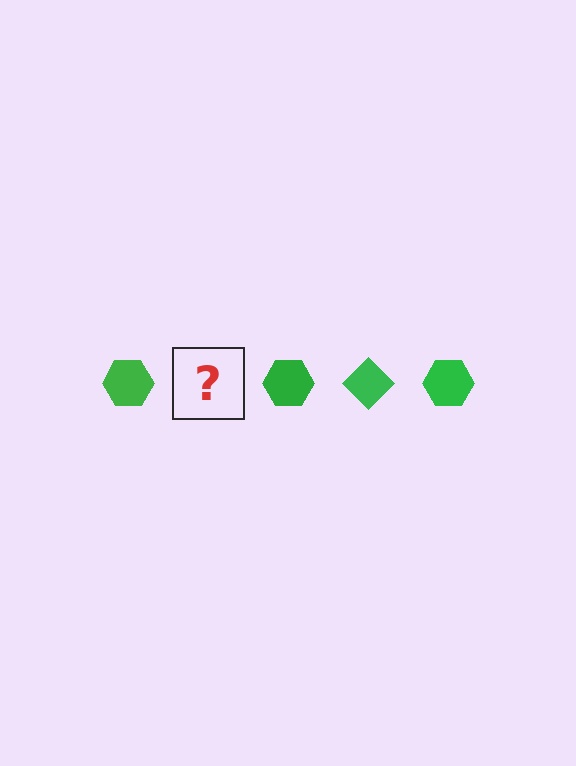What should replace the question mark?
The question mark should be replaced with a green diamond.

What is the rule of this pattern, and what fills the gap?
The rule is that the pattern cycles through hexagon, diamond shapes in green. The gap should be filled with a green diamond.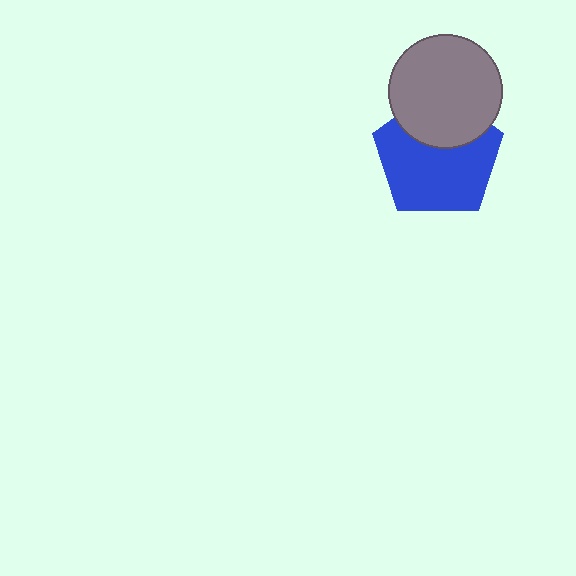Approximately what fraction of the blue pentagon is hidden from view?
Roughly 32% of the blue pentagon is hidden behind the gray circle.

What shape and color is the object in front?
The object in front is a gray circle.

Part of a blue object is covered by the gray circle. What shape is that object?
It is a pentagon.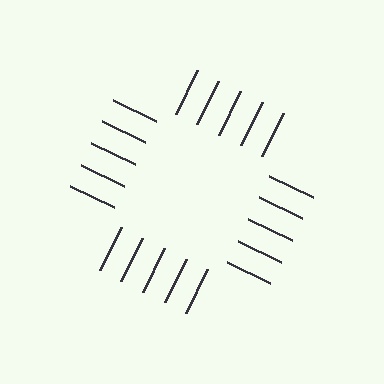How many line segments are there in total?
20 — 5 along each of the 4 edges.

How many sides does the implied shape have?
4 sides — the line-ends trace a square.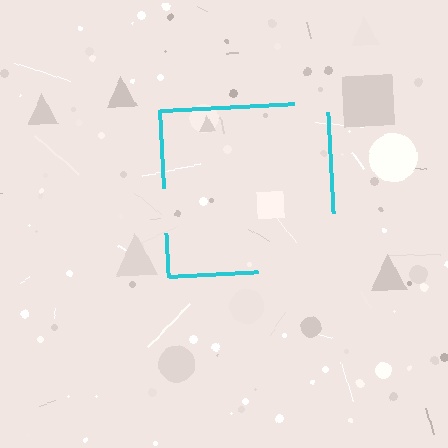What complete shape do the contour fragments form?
The contour fragments form a square.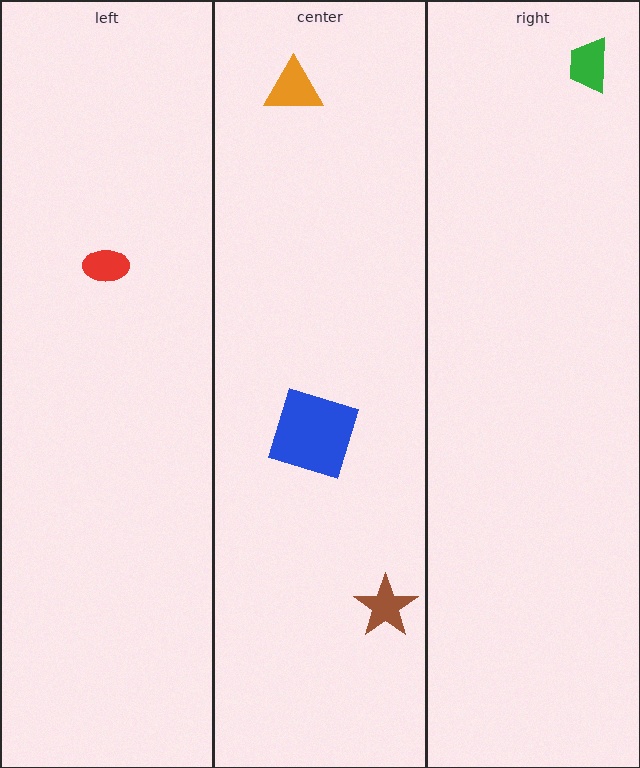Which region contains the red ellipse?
The left region.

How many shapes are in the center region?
3.